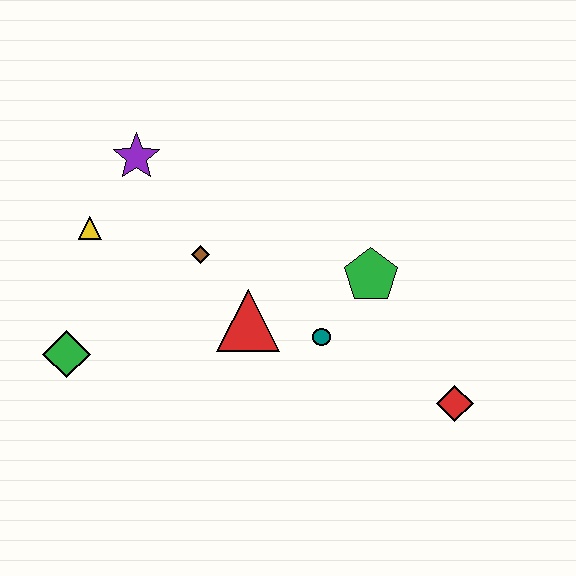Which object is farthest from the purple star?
The red diamond is farthest from the purple star.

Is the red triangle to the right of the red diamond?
No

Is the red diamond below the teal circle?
Yes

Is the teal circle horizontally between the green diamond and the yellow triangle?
No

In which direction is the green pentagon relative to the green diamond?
The green pentagon is to the right of the green diamond.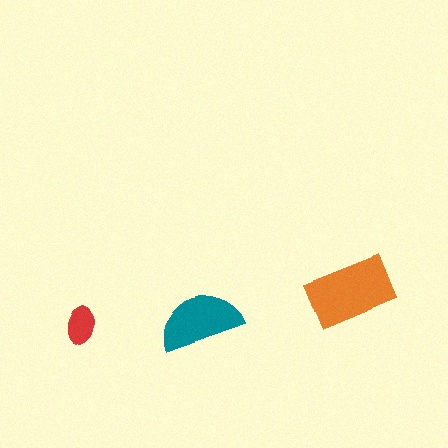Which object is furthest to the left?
The red ellipse is leftmost.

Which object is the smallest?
The red ellipse.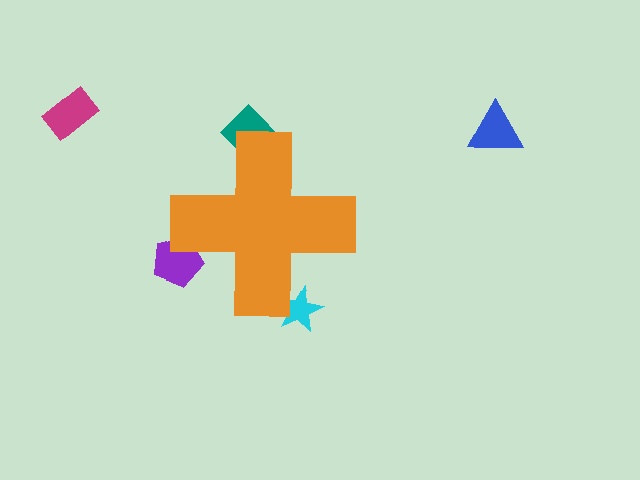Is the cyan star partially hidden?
Yes, the cyan star is partially hidden behind the orange cross.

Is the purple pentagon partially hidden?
Yes, the purple pentagon is partially hidden behind the orange cross.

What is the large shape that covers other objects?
An orange cross.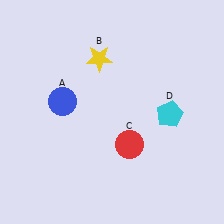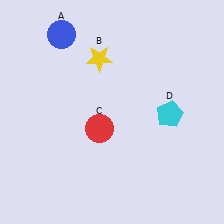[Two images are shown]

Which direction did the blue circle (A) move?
The blue circle (A) moved up.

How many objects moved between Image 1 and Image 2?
2 objects moved between the two images.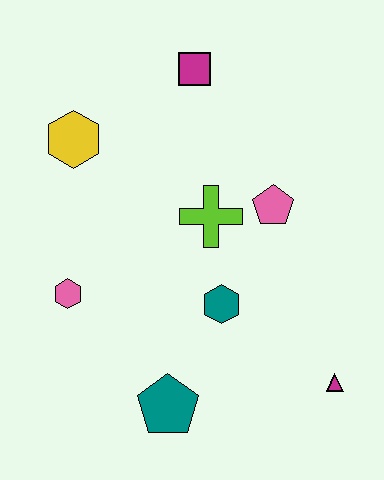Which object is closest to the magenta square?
The yellow hexagon is closest to the magenta square.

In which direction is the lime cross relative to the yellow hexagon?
The lime cross is to the right of the yellow hexagon.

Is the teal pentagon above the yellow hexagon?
No